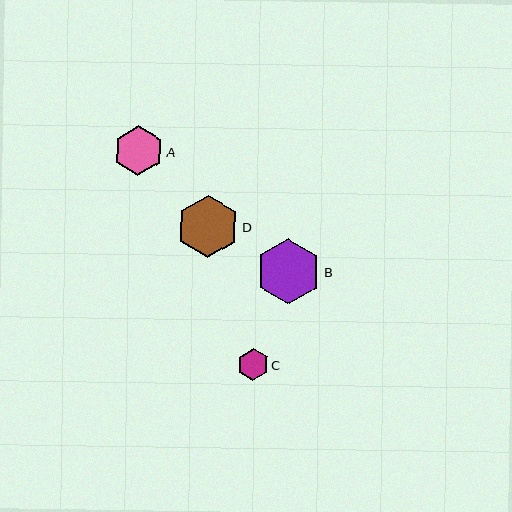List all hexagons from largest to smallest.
From largest to smallest: B, D, A, C.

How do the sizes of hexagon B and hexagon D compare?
Hexagon B and hexagon D are approximately the same size.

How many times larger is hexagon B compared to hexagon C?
Hexagon B is approximately 2.1 times the size of hexagon C.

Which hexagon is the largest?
Hexagon B is the largest with a size of approximately 65 pixels.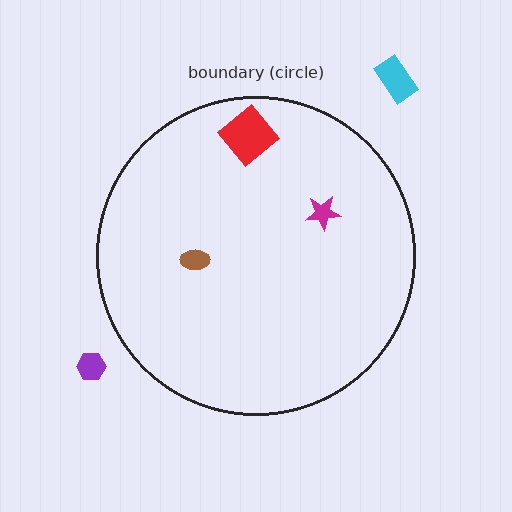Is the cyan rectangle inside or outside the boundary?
Outside.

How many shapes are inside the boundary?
3 inside, 2 outside.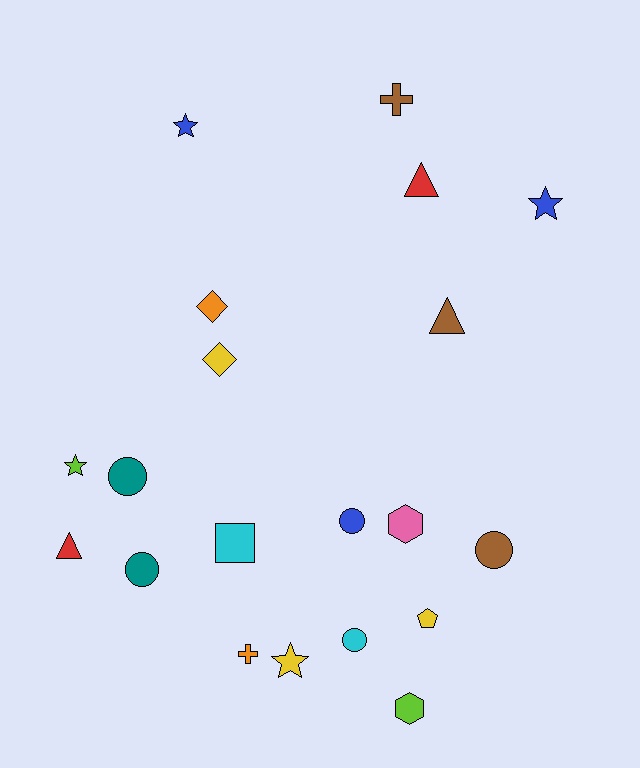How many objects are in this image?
There are 20 objects.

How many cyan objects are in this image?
There are 2 cyan objects.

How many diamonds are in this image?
There are 2 diamonds.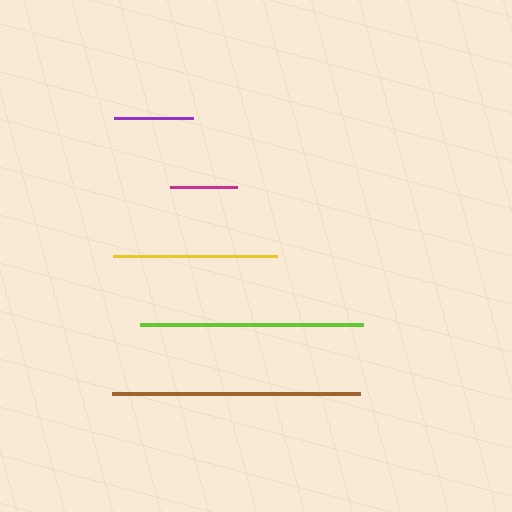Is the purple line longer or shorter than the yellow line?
The yellow line is longer than the purple line.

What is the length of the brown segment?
The brown segment is approximately 248 pixels long.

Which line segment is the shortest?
The magenta line is the shortest at approximately 66 pixels.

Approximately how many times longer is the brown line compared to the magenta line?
The brown line is approximately 3.7 times the length of the magenta line.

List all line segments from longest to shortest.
From longest to shortest: brown, lime, yellow, purple, magenta.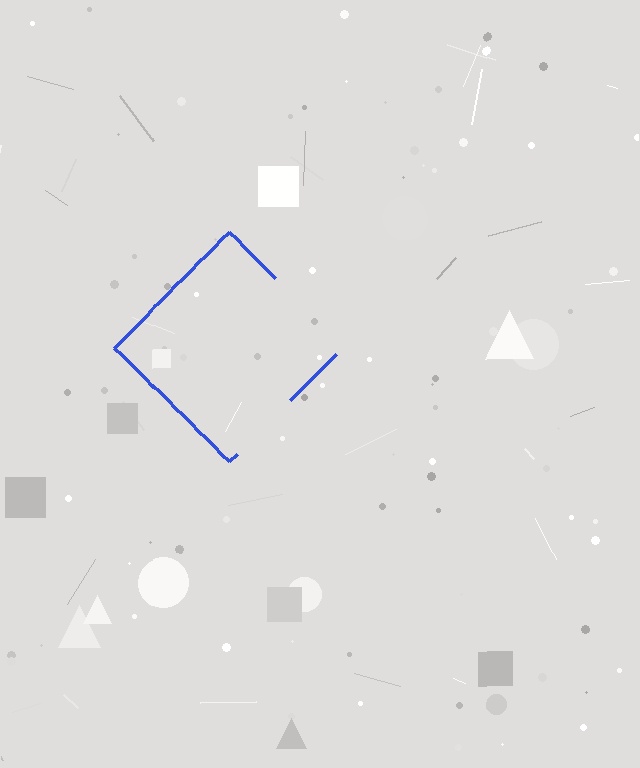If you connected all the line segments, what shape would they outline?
They would outline a diamond.